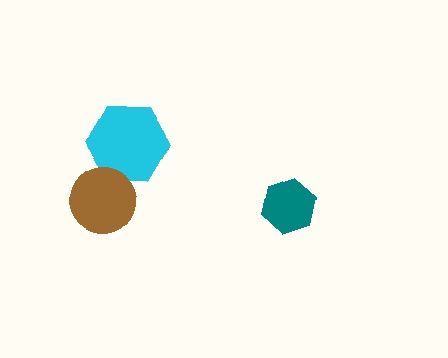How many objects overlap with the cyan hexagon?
1 object overlaps with the cyan hexagon.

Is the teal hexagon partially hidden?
No, no other shape covers it.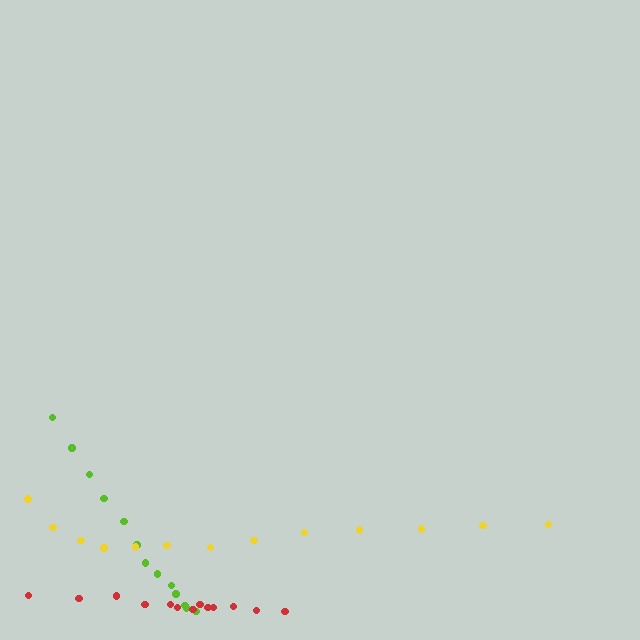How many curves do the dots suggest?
There are 3 distinct paths.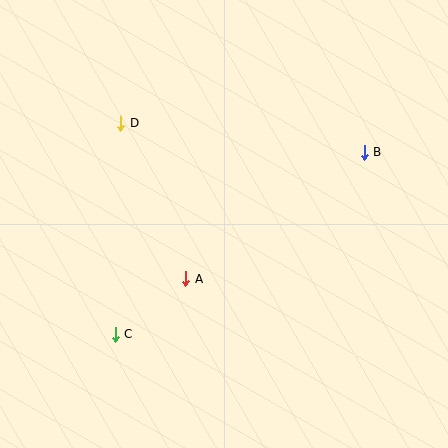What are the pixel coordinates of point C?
Point C is at (115, 334).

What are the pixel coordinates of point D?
Point D is at (121, 123).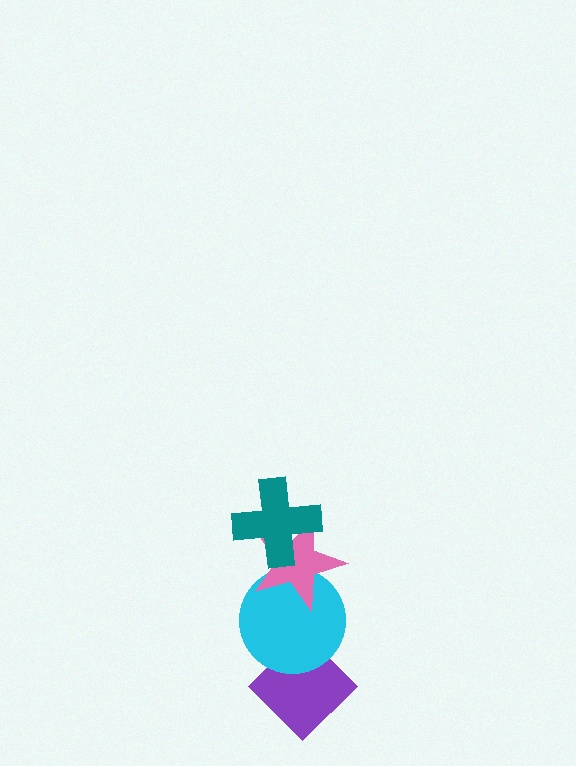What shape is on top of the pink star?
The teal cross is on top of the pink star.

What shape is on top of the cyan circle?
The pink star is on top of the cyan circle.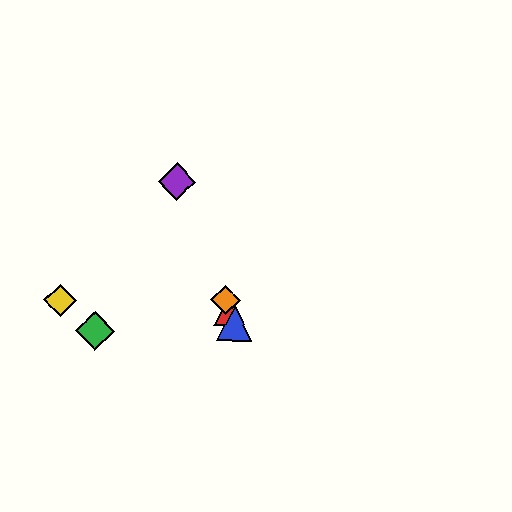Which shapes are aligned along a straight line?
The red triangle, the blue triangle, the purple diamond, the orange diamond are aligned along a straight line.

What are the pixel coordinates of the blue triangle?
The blue triangle is at (235, 323).